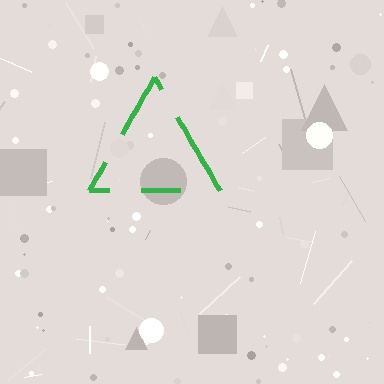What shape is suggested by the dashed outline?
The dashed outline suggests a triangle.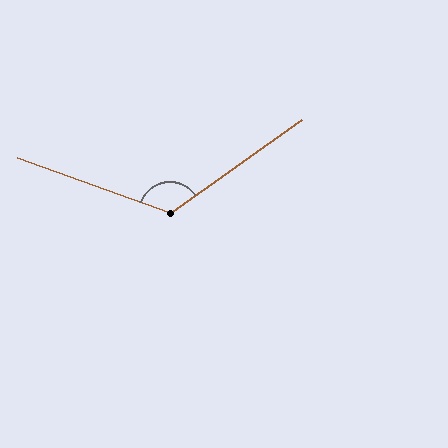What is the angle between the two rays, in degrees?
Approximately 125 degrees.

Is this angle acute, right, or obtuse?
It is obtuse.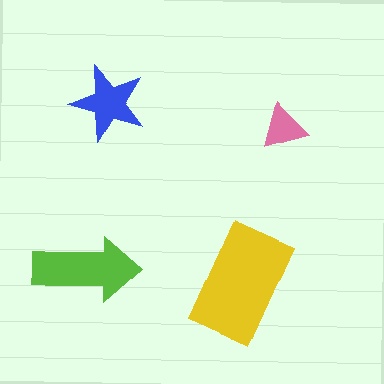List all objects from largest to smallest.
The yellow rectangle, the lime arrow, the blue star, the pink triangle.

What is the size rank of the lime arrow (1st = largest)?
2nd.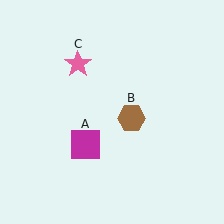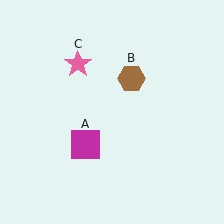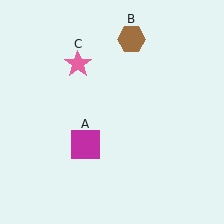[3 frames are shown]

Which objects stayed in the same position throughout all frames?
Magenta square (object A) and pink star (object C) remained stationary.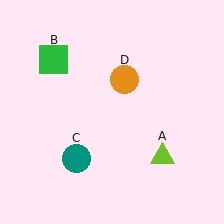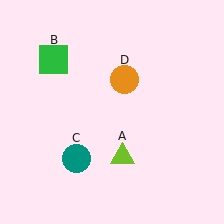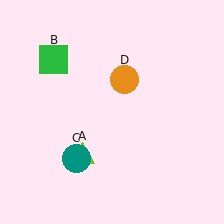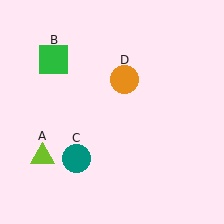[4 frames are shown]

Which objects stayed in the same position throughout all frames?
Green square (object B) and teal circle (object C) and orange circle (object D) remained stationary.